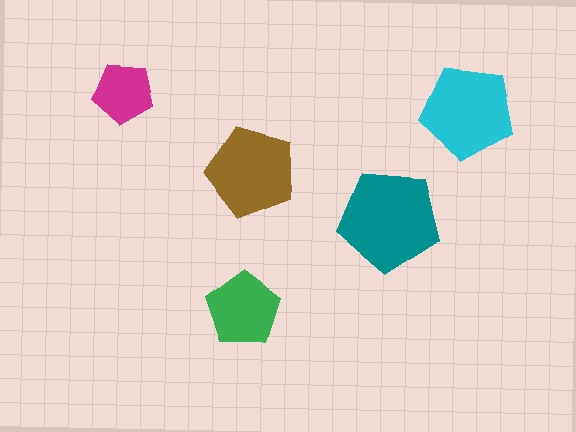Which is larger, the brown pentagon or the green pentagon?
The brown one.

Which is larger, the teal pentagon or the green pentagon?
The teal one.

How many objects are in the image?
There are 5 objects in the image.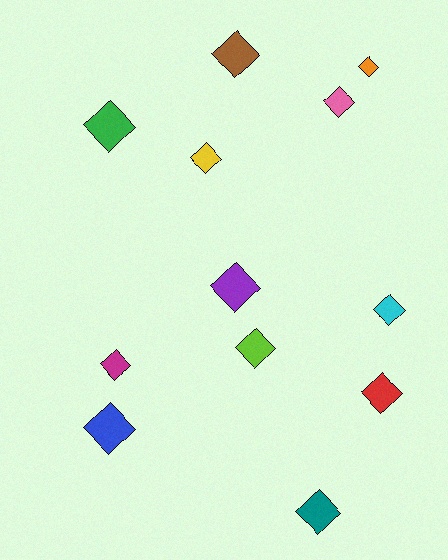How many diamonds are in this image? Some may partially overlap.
There are 12 diamonds.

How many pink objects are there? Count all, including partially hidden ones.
There is 1 pink object.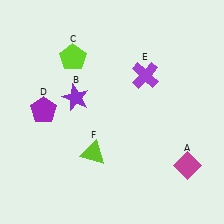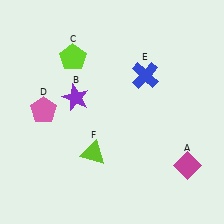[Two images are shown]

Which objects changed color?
D changed from purple to pink. E changed from purple to blue.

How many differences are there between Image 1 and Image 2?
There are 2 differences between the two images.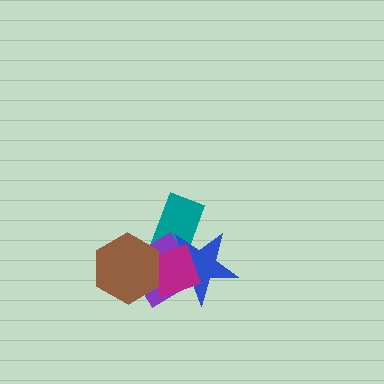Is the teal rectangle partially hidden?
Yes, it is partially covered by another shape.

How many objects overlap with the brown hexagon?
2 objects overlap with the brown hexagon.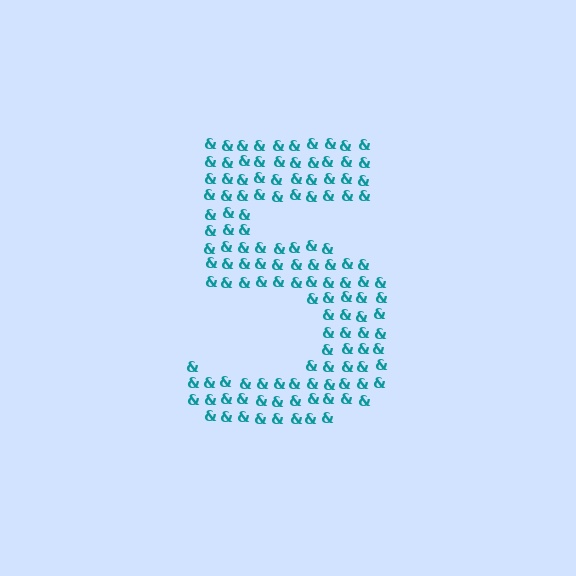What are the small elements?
The small elements are ampersands.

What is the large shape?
The large shape is the digit 5.